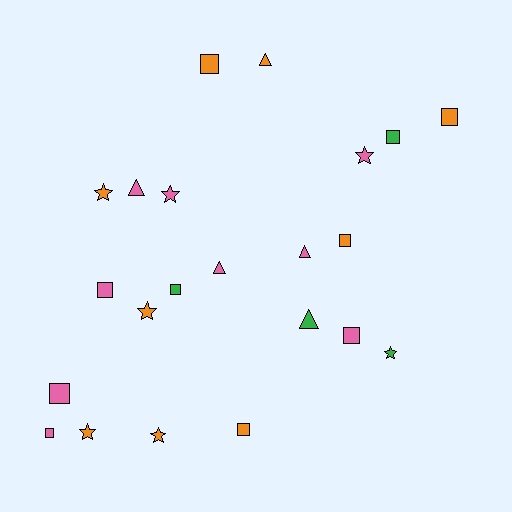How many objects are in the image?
There are 22 objects.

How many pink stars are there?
There are 2 pink stars.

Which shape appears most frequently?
Square, with 10 objects.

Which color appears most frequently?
Orange, with 9 objects.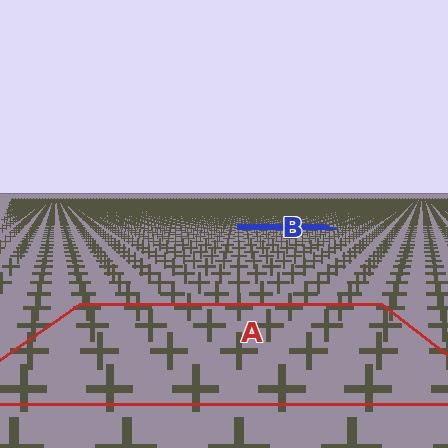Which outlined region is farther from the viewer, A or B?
Region B is farther from the viewer — the texture elements inside it appear smaller and more densely packed.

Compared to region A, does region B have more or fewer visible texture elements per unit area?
Region B has more texture elements per unit area — they are packed more densely because it is farther away.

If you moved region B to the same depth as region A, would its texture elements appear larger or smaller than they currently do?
They would appear larger. At a closer depth, the same texture elements are projected at a bigger on-screen size.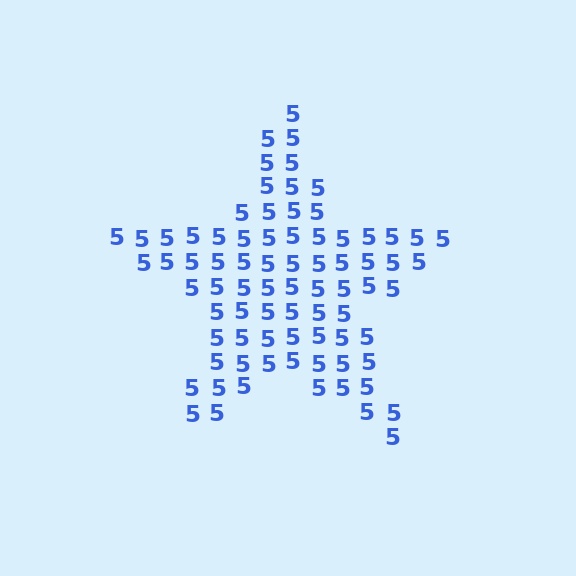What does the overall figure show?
The overall figure shows a star.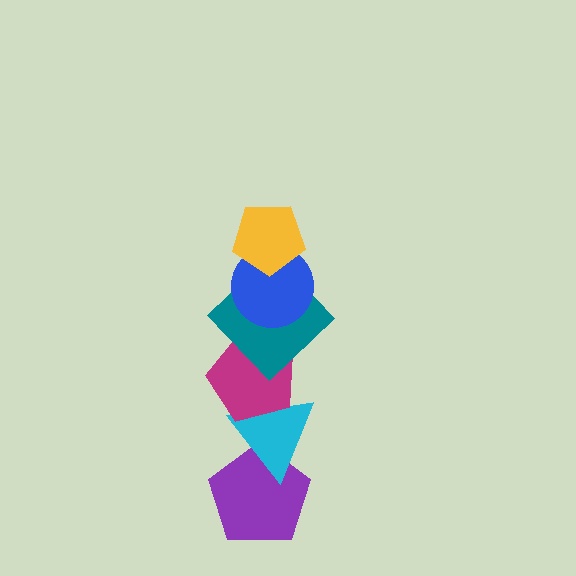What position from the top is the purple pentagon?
The purple pentagon is 6th from the top.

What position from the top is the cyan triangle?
The cyan triangle is 5th from the top.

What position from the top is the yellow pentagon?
The yellow pentagon is 1st from the top.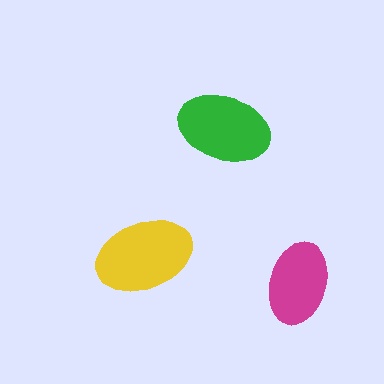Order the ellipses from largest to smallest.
the yellow one, the green one, the magenta one.